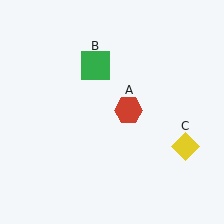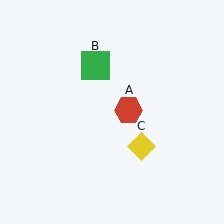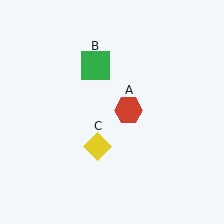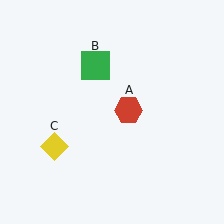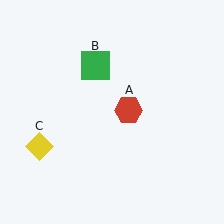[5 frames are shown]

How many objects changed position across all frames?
1 object changed position: yellow diamond (object C).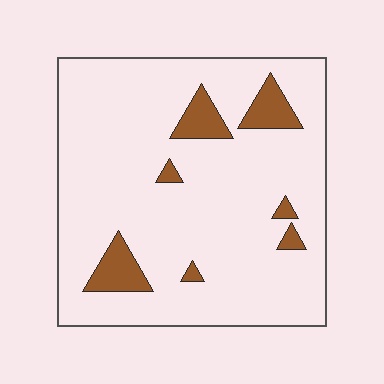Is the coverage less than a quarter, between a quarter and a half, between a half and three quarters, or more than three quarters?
Less than a quarter.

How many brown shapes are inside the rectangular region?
7.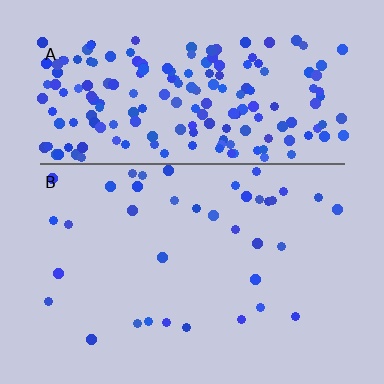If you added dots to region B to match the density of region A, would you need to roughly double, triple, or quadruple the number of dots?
Approximately quadruple.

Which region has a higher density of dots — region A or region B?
A (the top).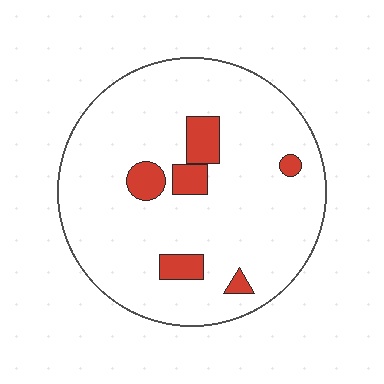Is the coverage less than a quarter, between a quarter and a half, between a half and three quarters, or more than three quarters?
Less than a quarter.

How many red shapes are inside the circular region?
6.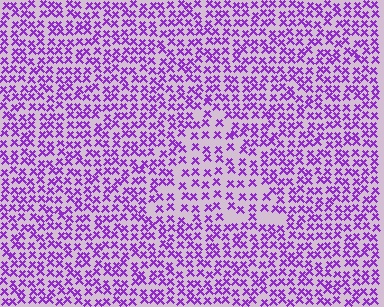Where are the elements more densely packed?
The elements are more densely packed outside the triangle boundary.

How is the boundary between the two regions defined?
The boundary is defined by a change in element density (approximately 1.6x ratio). All elements are the same color, size, and shape.